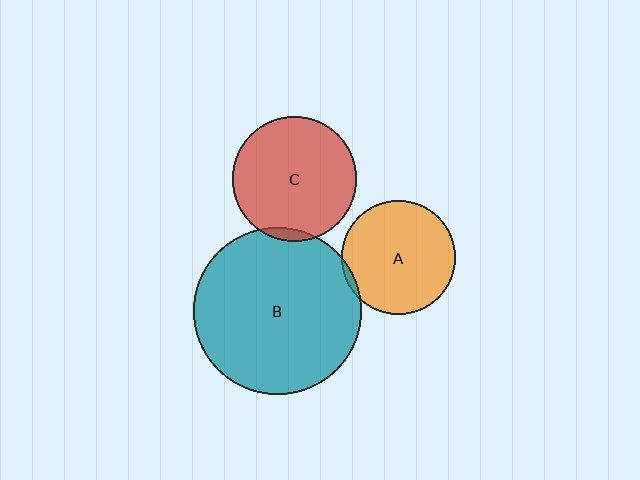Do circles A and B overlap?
Yes.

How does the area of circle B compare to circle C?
Approximately 1.8 times.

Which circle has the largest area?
Circle B (teal).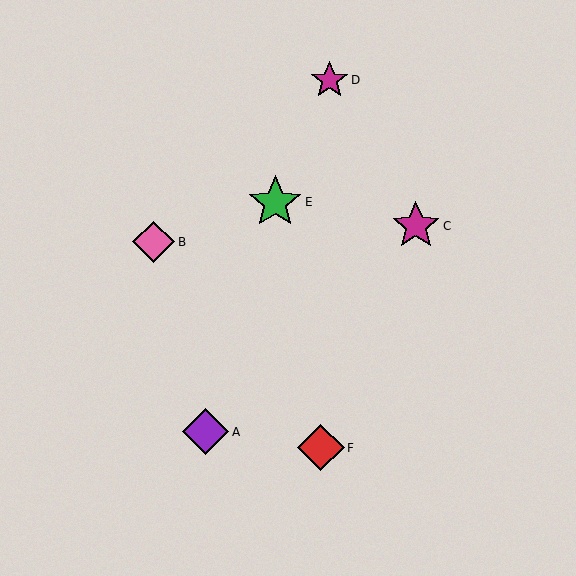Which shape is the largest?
The green star (labeled E) is the largest.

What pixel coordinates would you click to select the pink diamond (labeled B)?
Click at (154, 242) to select the pink diamond B.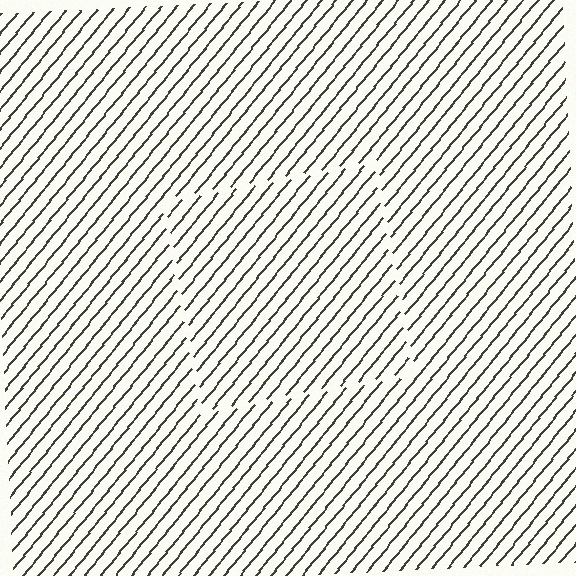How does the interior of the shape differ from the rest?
The interior of the shape contains the same grating, shifted by half a period — the contour is defined by the phase discontinuity where line-ends from the inner and outer gratings abut.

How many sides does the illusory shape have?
4 sides — the line-ends trace a square.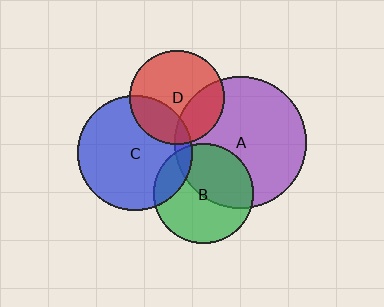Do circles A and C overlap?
Yes.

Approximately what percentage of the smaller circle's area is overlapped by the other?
Approximately 5%.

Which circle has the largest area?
Circle A (purple).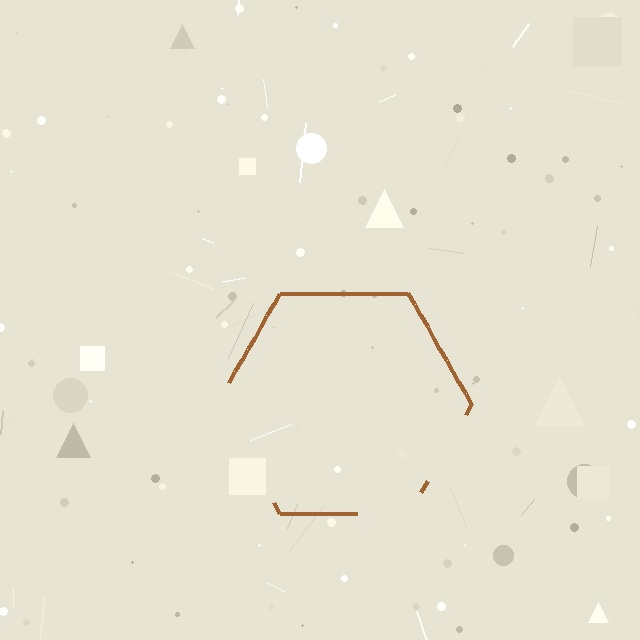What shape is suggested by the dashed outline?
The dashed outline suggests a hexagon.